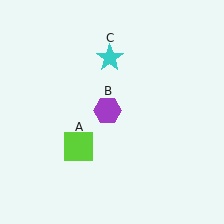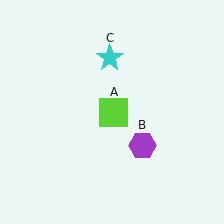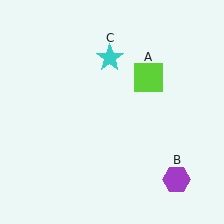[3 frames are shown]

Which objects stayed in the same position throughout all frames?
Cyan star (object C) remained stationary.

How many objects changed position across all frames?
2 objects changed position: lime square (object A), purple hexagon (object B).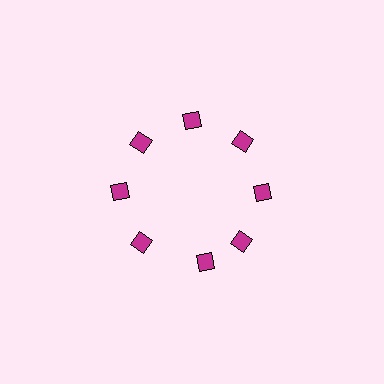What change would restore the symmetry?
The symmetry would be restored by rotating it back into even spacing with its neighbors so that all 8 diamonds sit at equal angles and equal distance from the center.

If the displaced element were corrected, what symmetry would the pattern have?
It would have 8-fold rotational symmetry — the pattern would map onto itself every 45 degrees.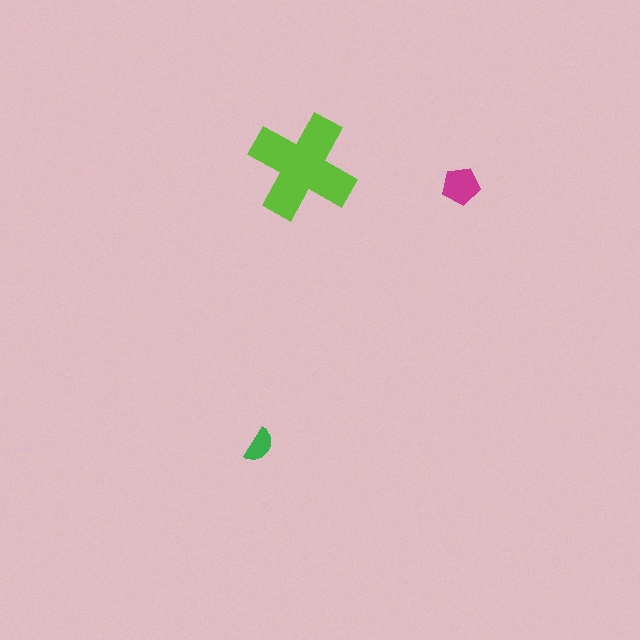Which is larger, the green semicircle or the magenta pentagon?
The magenta pentagon.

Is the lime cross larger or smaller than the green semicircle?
Larger.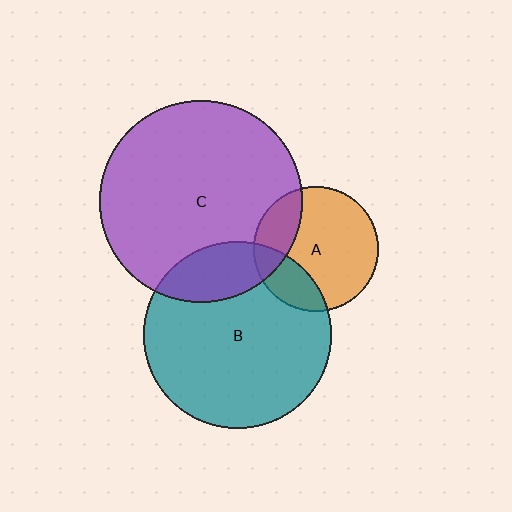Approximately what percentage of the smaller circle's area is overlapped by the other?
Approximately 20%.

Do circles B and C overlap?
Yes.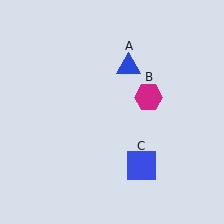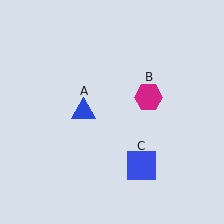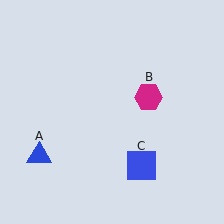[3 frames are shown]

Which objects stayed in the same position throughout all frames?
Magenta hexagon (object B) and blue square (object C) remained stationary.